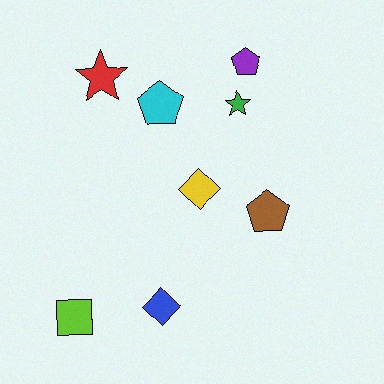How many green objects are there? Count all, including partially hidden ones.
There is 1 green object.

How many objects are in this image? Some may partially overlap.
There are 8 objects.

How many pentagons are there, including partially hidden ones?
There are 3 pentagons.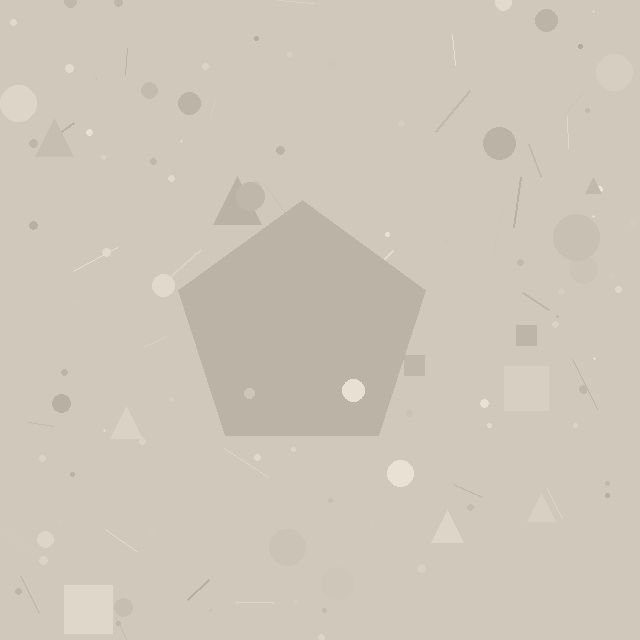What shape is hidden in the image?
A pentagon is hidden in the image.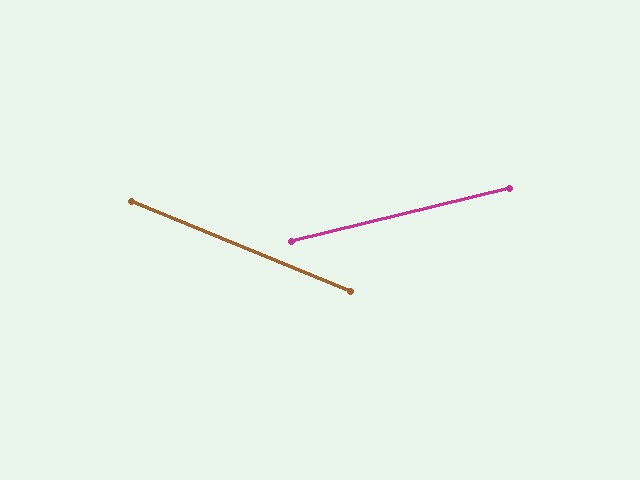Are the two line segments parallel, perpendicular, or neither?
Neither parallel nor perpendicular — they differ by about 36°.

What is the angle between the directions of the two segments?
Approximately 36 degrees.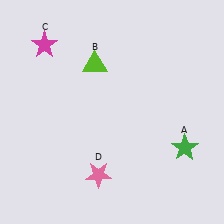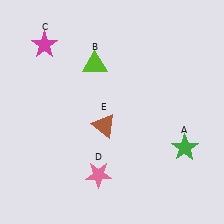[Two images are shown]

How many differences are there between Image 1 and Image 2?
There is 1 difference between the two images.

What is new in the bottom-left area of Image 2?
A brown triangle (E) was added in the bottom-left area of Image 2.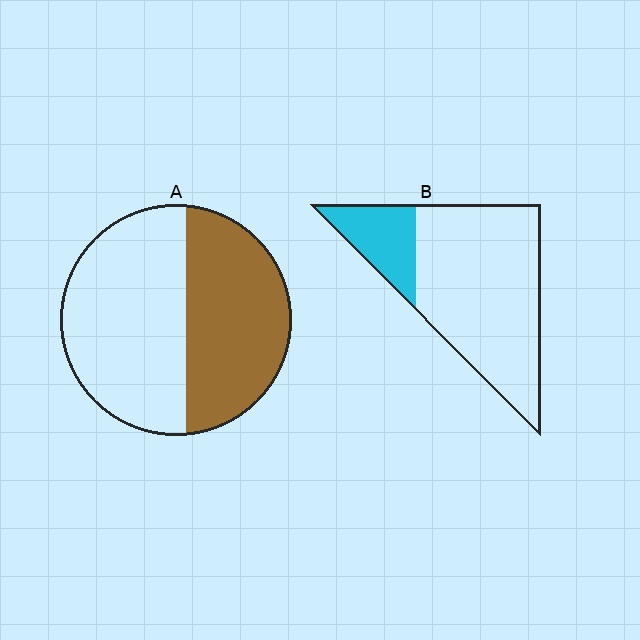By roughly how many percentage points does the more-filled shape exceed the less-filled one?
By roughly 25 percentage points (A over B).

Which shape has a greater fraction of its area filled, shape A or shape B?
Shape A.